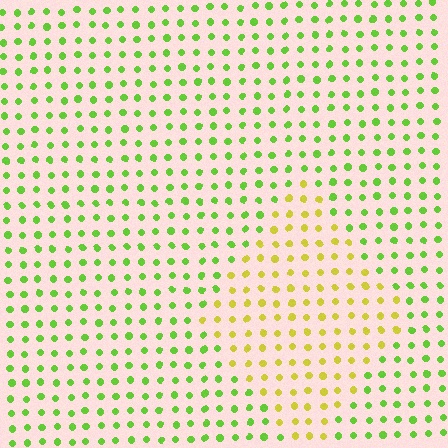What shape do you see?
I see a diamond.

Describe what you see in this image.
The image is filled with small lime elements in a uniform arrangement. A diamond-shaped region is visible where the elements are tinted to a slightly different hue, forming a subtle color boundary.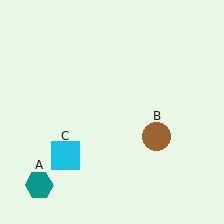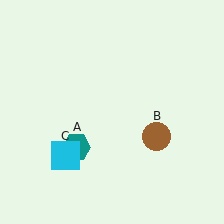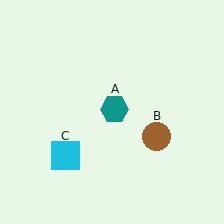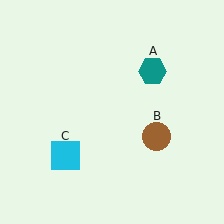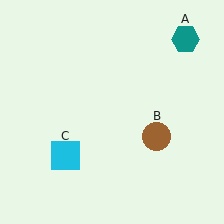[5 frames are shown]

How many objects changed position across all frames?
1 object changed position: teal hexagon (object A).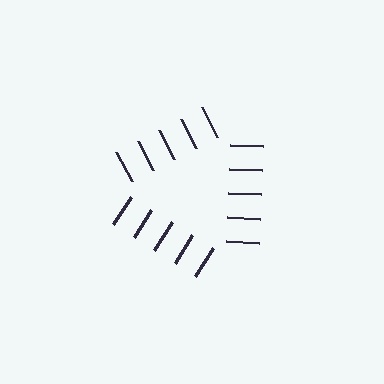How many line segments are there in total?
15 — 5 along each of the 3 edges.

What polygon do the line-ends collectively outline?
An illusory triangle — the line segments terminate on its edges but no continuous stroke is drawn.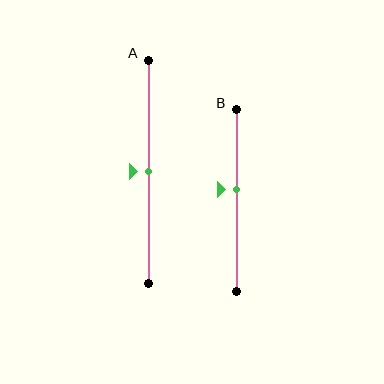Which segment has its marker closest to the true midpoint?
Segment A has its marker closest to the true midpoint.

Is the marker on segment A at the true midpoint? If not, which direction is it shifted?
Yes, the marker on segment A is at the true midpoint.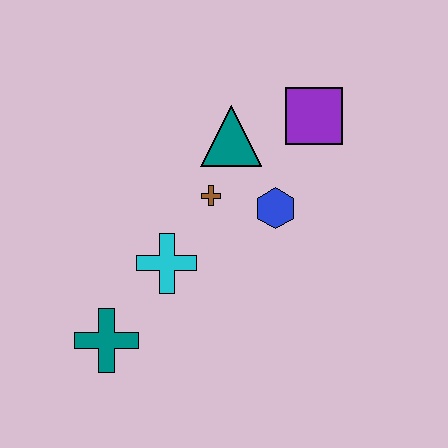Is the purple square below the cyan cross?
No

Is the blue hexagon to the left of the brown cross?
No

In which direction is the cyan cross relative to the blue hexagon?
The cyan cross is to the left of the blue hexagon.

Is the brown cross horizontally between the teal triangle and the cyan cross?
Yes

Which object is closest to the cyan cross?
The brown cross is closest to the cyan cross.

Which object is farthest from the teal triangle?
The teal cross is farthest from the teal triangle.